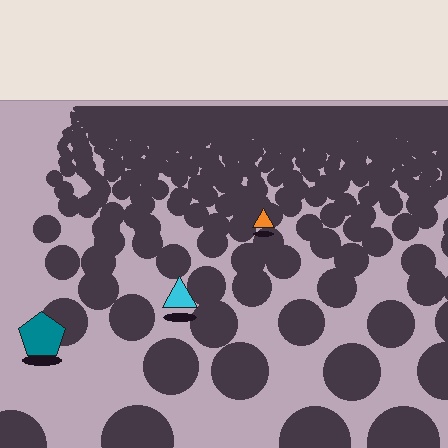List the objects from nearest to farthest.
From nearest to farthest: the teal pentagon, the cyan triangle, the orange triangle.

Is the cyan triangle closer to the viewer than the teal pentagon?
No. The teal pentagon is closer — you can tell from the texture gradient: the ground texture is coarser near it.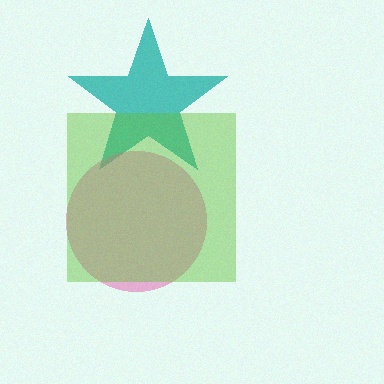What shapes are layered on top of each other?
The layered shapes are: a teal star, a pink circle, a lime square.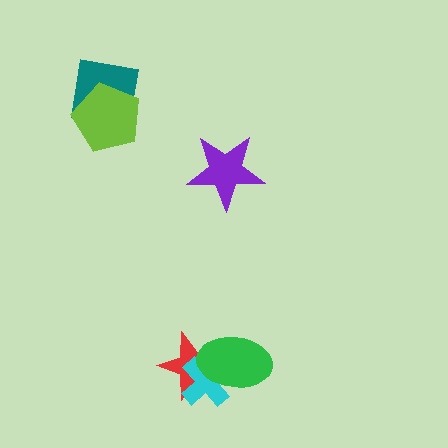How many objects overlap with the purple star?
0 objects overlap with the purple star.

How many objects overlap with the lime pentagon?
1 object overlaps with the lime pentagon.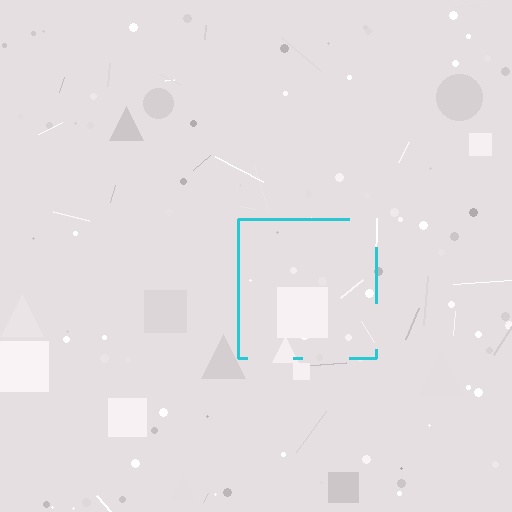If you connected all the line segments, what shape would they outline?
They would outline a square.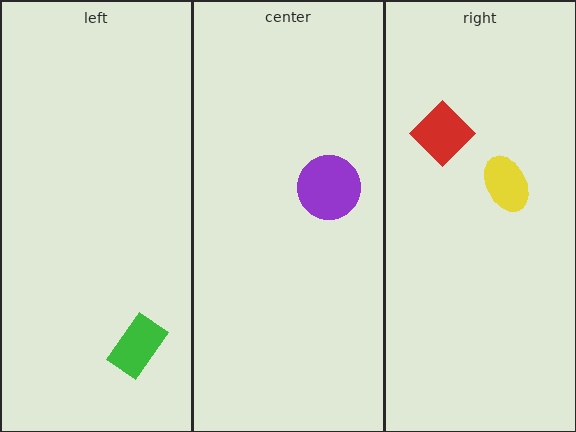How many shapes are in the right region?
2.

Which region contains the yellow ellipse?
The right region.